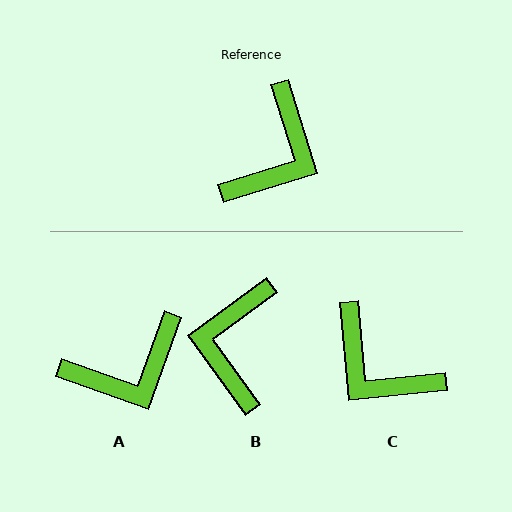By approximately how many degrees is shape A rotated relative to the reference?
Approximately 37 degrees clockwise.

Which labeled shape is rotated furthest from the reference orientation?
B, about 161 degrees away.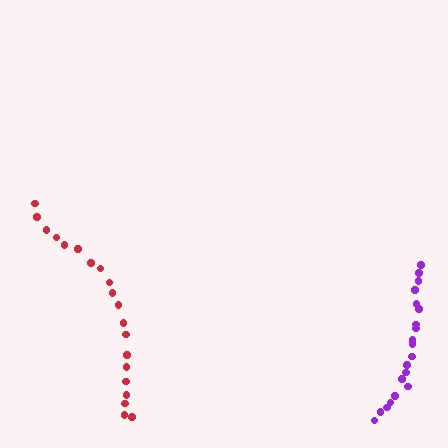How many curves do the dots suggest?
There are 2 distinct paths.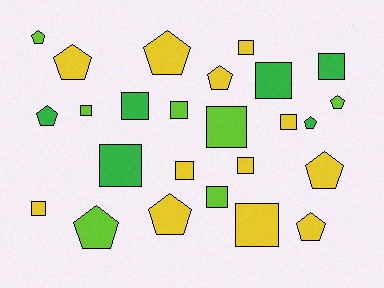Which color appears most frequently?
Yellow, with 12 objects.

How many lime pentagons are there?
There are 3 lime pentagons.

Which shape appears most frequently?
Square, with 14 objects.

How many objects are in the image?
There are 25 objects.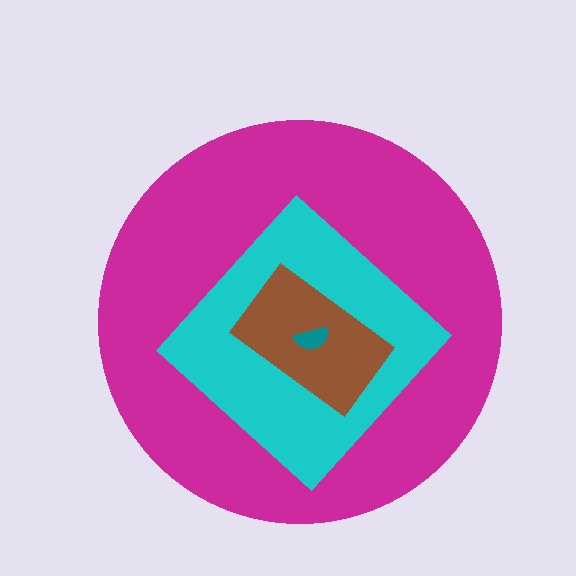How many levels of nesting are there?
4.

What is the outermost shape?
The magenta circle.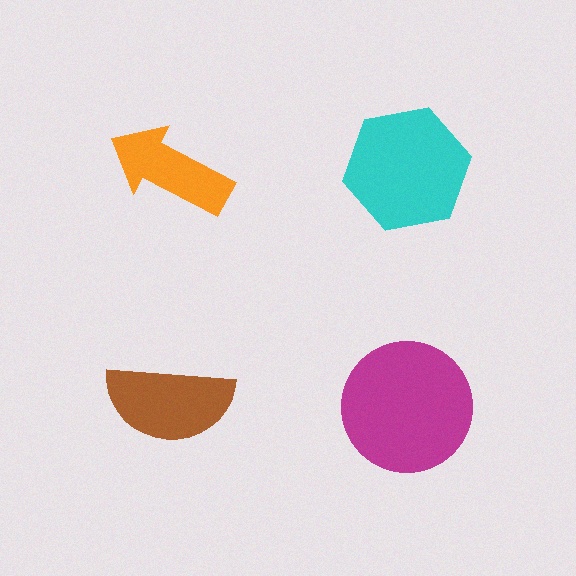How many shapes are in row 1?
2 shapes.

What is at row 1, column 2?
A cyan hexagon.